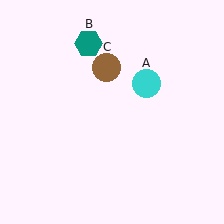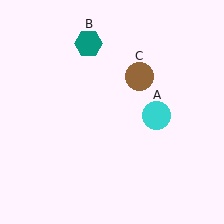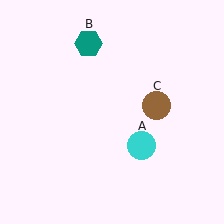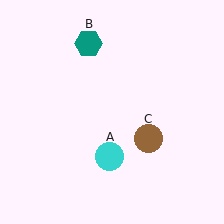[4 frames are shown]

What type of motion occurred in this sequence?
The cyan circle (object A), brown circle (object C) rotated clockwise around the center of the scene.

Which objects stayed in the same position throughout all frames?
Teal hexagon (object B) remained stationary.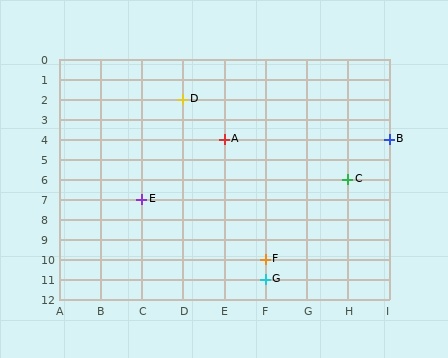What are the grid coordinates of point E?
Point E is at grid coordinates (C, 7).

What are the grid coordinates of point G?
Point G is at grid coordinates (F, 11).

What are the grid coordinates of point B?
Point B is at grid coordinates (I, 4).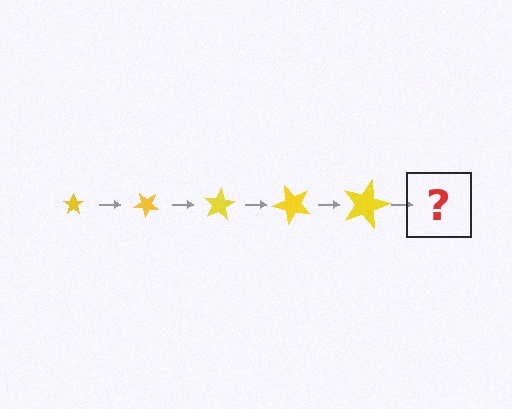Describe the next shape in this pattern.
It should be a star, larger than the previous one and rotated 200 degrees from the start.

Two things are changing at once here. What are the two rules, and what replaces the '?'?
The two rules are that the star grows larger each step and it rotates 40 degrees each step. The '?' should be a star, larger than the previous one and rotated 200 degrees from the start.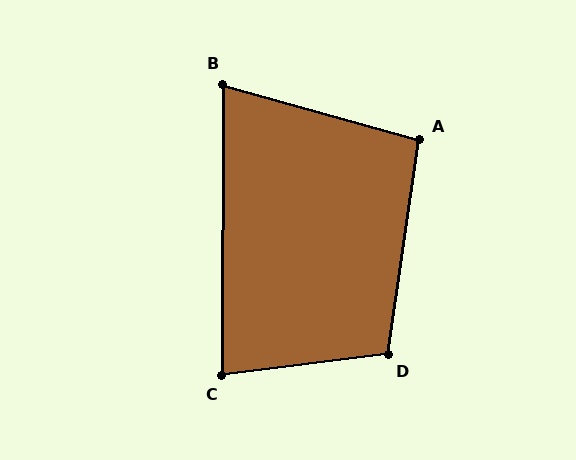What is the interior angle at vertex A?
Approximately 97 degrees (obtuse).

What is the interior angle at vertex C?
Approximately 83 degrees (acute).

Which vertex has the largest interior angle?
D, at approximately 106 degrees.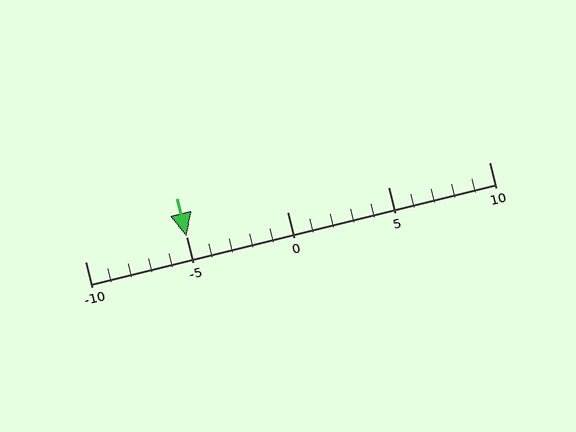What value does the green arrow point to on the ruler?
The green arrow points to approximately -5.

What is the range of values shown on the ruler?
The ruler shows values from -10 to 10.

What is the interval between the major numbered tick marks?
The major tick marks are spaced 5 units apart.